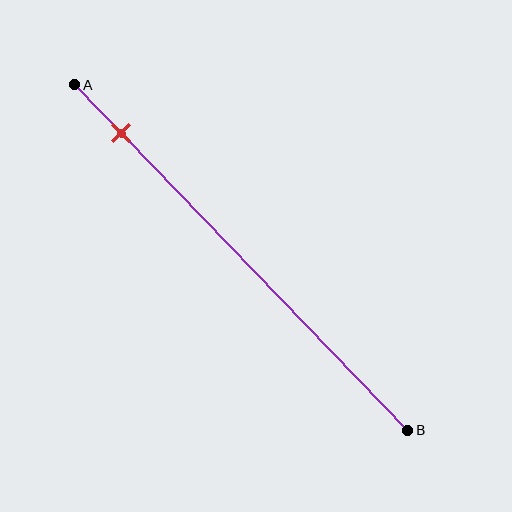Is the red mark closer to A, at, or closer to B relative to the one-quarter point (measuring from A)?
The red mark is closer to point A than the one-quarter point of segment AB.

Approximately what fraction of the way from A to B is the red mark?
The red mark is approximately 15% of the way from A to B.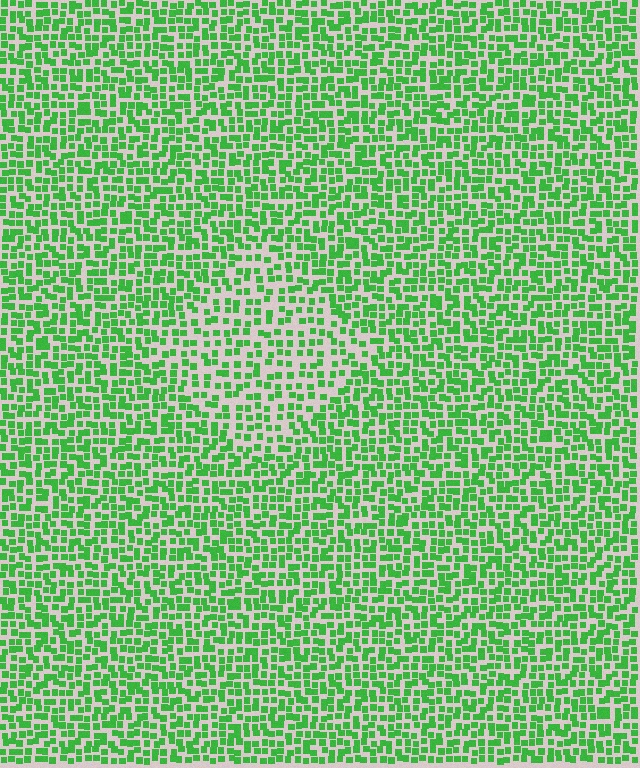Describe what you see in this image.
The image contains small green elements arranged at two different densities. A diamond-shaped region is visible where the elements are less densely packed than the surrounding area.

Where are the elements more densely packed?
The elements are more densely packed outside the diamond boundary.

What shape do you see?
I see a diamond.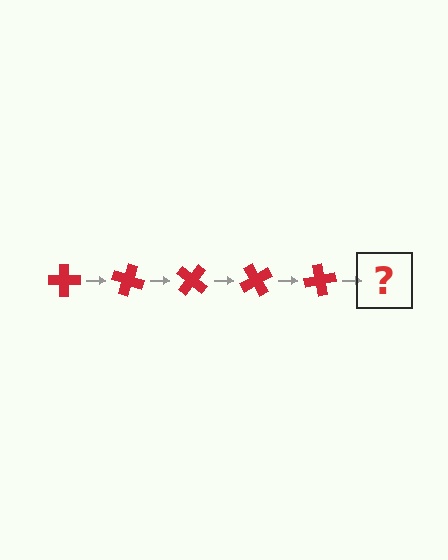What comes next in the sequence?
The next element should be a red cross rotated 100 degrees.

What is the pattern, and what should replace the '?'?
The pattern is that the cross rotates 20 degrees each step. The '?' should be a red cross rotated 100 degrees.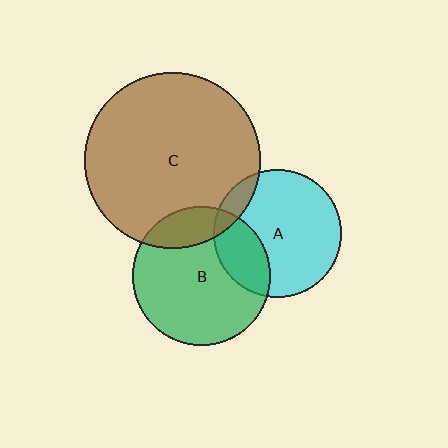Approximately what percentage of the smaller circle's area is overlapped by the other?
Approximately 25%.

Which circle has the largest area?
Circle C (brown).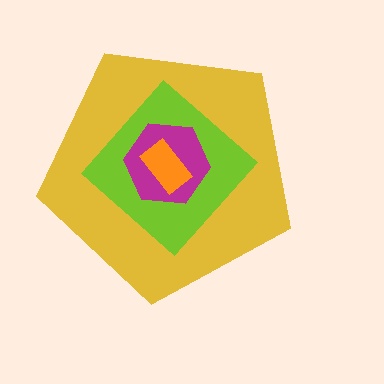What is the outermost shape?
The yellow pentagon.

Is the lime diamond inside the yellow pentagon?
Yes.